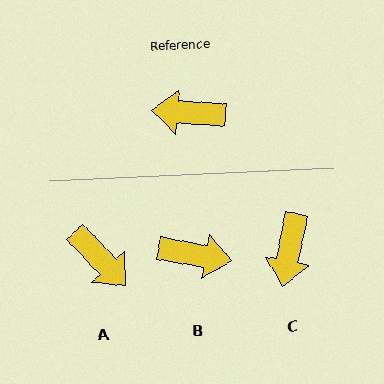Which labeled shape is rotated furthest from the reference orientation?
B, about 174 degrees away.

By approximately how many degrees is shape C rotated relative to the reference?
Approximately 83 degrees counter-clockwise.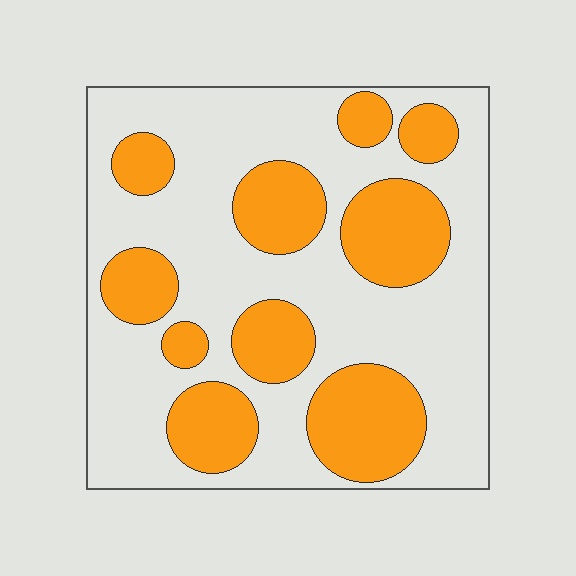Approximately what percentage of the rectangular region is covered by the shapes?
Approximately 35%.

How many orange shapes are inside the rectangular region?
10.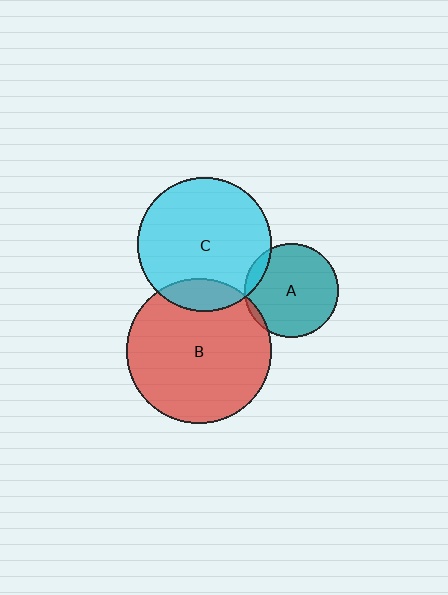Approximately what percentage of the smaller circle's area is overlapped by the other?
Approximately 15%.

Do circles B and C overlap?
Yes.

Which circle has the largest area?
Circle B (red).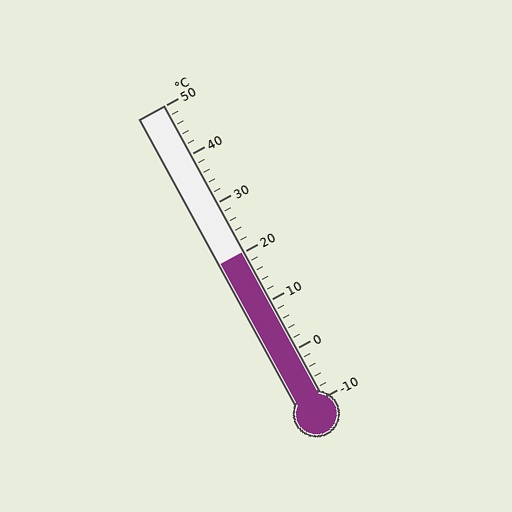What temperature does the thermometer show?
The thermometer shows approximately 20°C.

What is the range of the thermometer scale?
The thermometer scale ranges from -10°C to 50°C.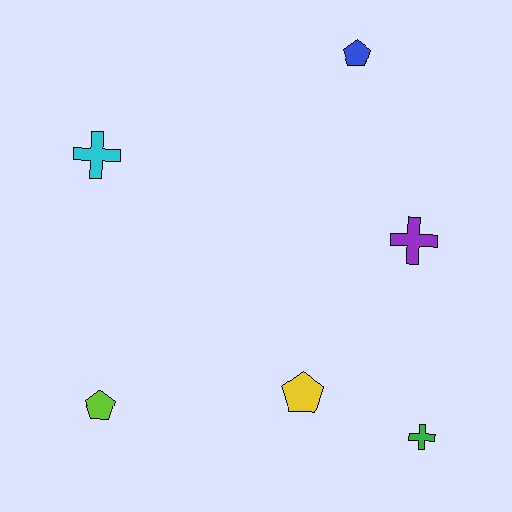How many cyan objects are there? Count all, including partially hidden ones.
There is 1 cyan object.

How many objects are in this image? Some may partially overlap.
There are 6 objects.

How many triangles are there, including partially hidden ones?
There are no triangles.